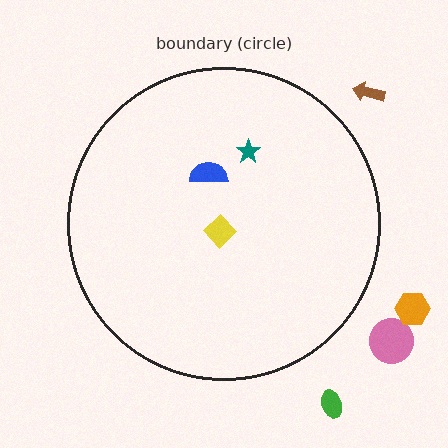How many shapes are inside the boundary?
3 inside, 4 outside.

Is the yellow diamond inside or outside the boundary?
Inside.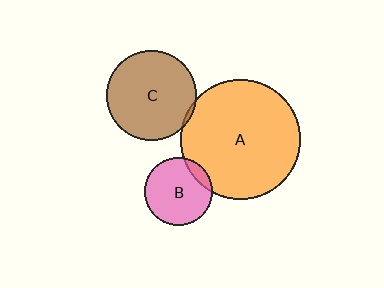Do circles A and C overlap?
Yes.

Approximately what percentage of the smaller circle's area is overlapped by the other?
Approximately 5%.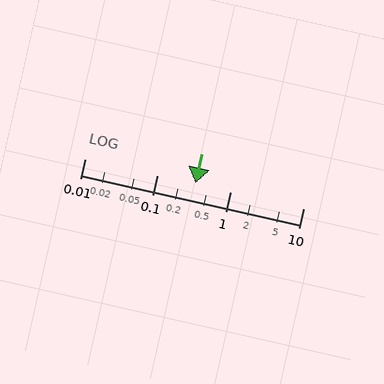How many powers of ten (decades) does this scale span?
The scale spans 3 decades, from 0.01 to 10.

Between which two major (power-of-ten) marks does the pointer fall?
The pointer is between 0.1 and 1.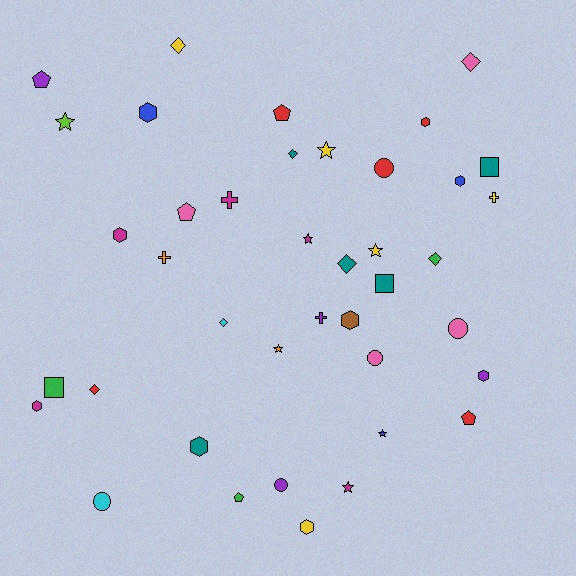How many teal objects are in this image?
There are 5 teal objects.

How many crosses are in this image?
There are 4 crosses.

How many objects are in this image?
There are 40 objects.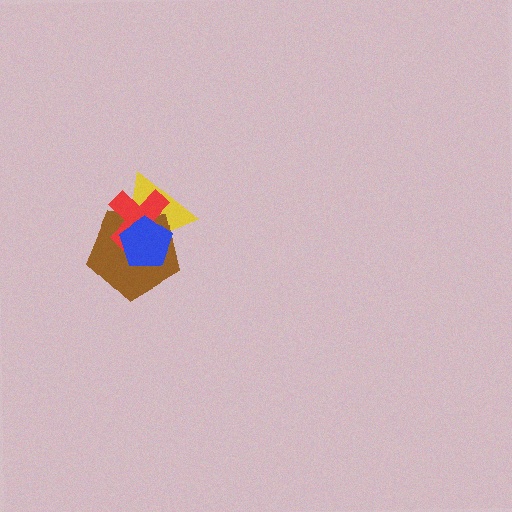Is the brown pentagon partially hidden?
Yes, it is partially covered by another shape.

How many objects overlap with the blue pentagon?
3 objects overlap with the blue pentagon.